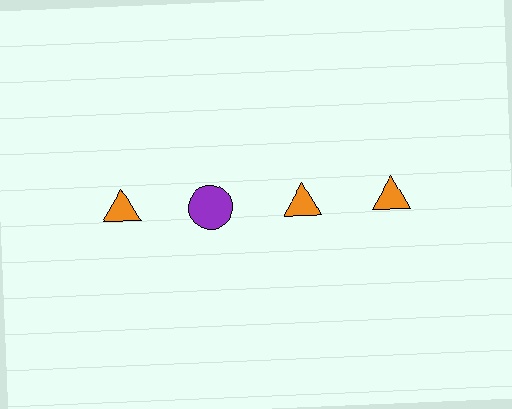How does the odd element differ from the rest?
It differs in both color (purple instead of orange) and shape (circle instead of triangle).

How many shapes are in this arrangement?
There are 4 shapes arranged in a grid pattern.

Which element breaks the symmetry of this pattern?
The purple circle in the top row, second from left column breaks the symmetry. All other shapes are orange triangles.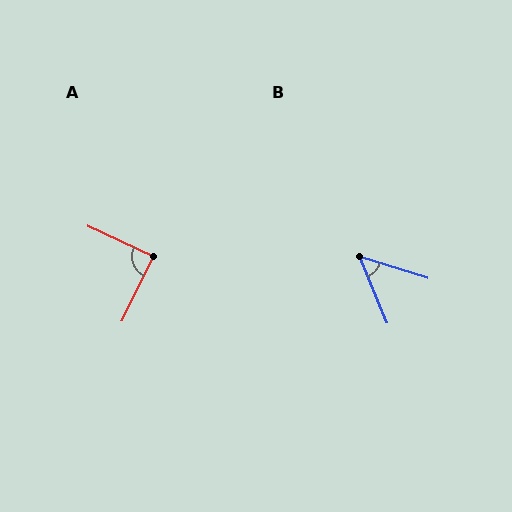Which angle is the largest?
A, at approximately 89 degrees.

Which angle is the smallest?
B, at approximately 50 degrees.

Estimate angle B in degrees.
Approximately 50 degrees.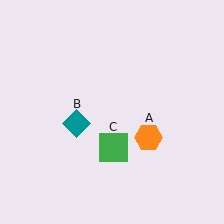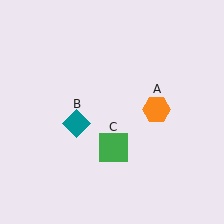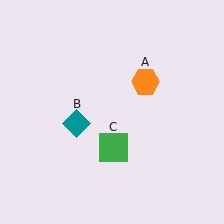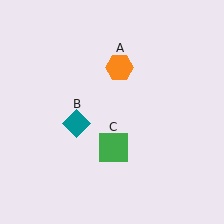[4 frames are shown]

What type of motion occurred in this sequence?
The orange hexagon (object A) rotated counterclockwise around the center of the scene.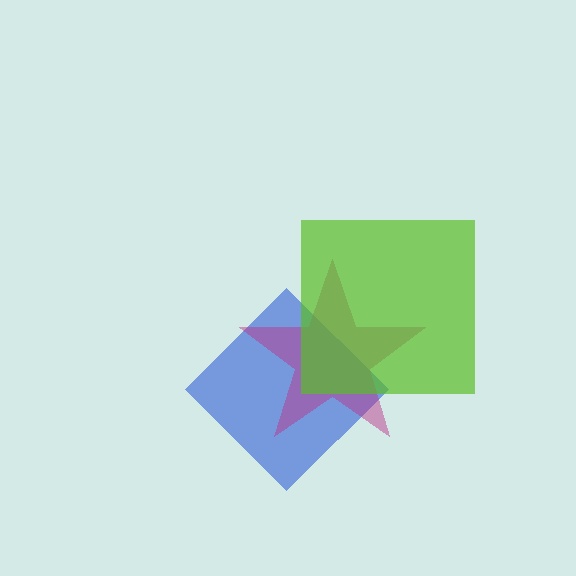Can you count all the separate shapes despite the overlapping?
Yes, there are 3 separate shapes.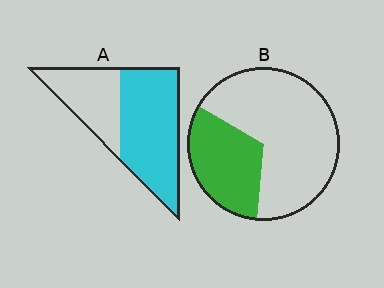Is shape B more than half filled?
No.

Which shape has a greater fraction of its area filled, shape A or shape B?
Shape A.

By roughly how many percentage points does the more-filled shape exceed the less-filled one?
By roughly 30 percentage points (A over B).